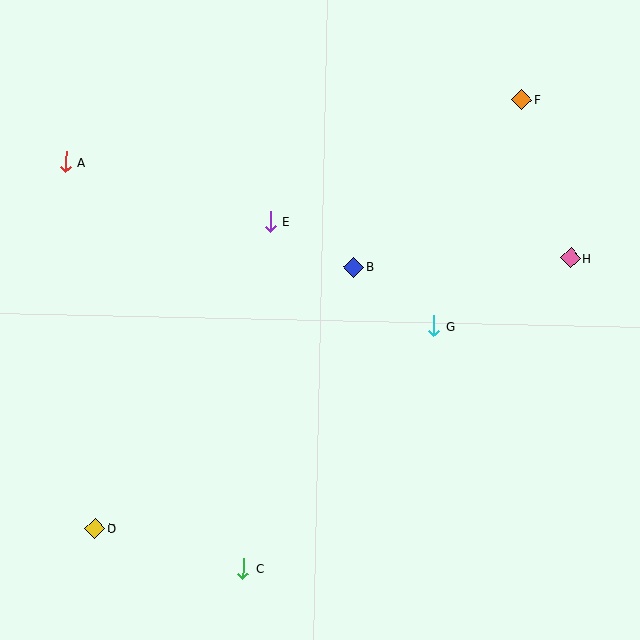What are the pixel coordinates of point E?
Point E is at (271, 222).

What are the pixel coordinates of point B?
Point B is at (354, 267).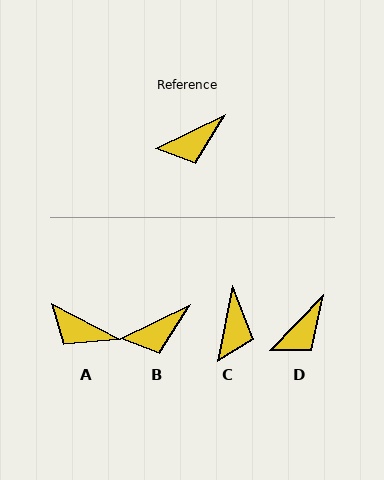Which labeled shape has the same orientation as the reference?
B.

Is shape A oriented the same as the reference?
No, it is off by about 53 degrees.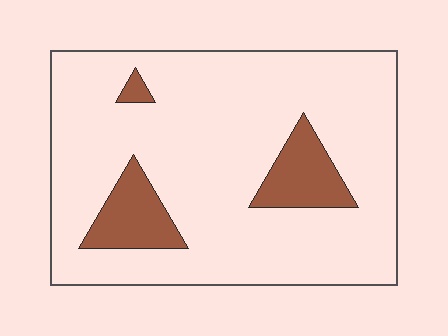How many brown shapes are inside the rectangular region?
3.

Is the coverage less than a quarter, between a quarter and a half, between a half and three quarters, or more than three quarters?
Less than a quarter.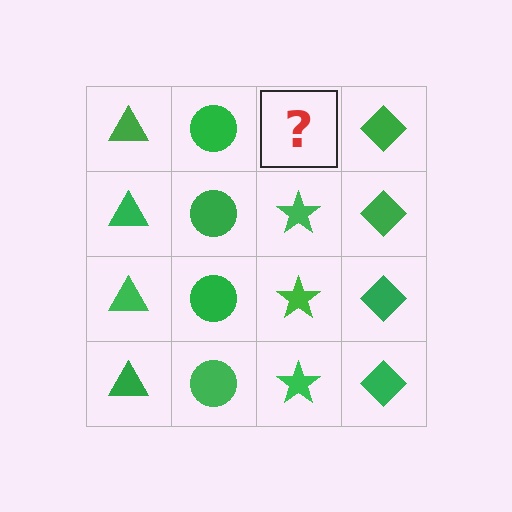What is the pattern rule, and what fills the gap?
The rule is that each column has a consistent shape. The gap should be filled with a green star.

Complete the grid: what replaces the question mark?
The question mark should be replaced with a green star.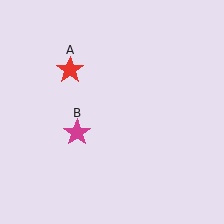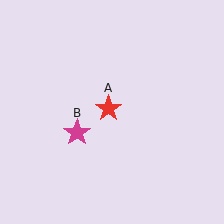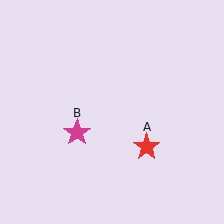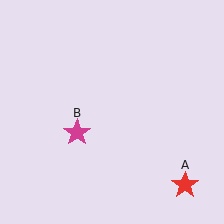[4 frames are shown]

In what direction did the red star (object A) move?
The red star (object A) moved down and to the right.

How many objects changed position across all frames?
1 object changed position: red star (object A).